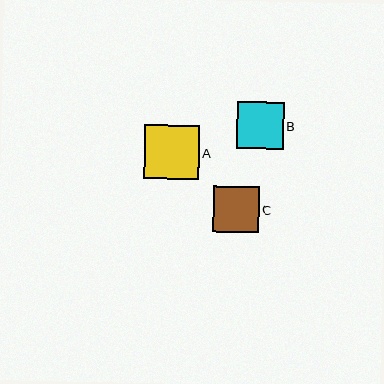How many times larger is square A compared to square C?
Square A is approximately 1.2 times the size of square C.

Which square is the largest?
Square A is the largest with a size of approximately 54 pixels.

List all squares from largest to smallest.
From largest to smallest: A, B, C.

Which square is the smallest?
Square C is the smallest with a size of approximately 46 pixels.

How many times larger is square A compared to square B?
Square A is approximately 1.2 times the size of square B.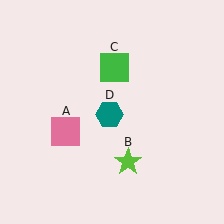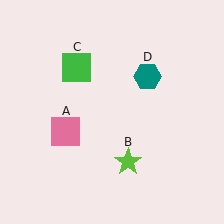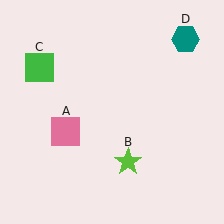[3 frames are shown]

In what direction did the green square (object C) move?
The green square (object C) moved left.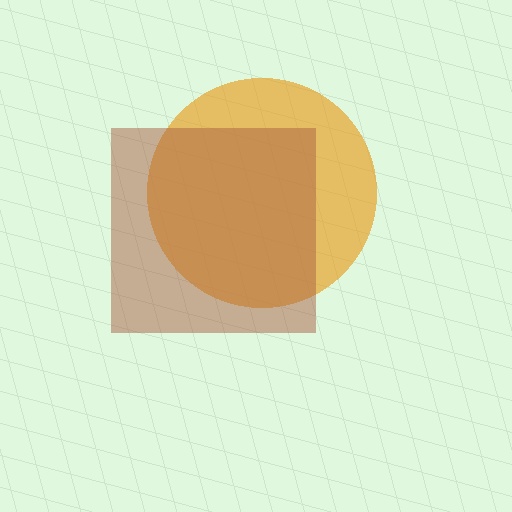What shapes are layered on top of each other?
The layered shapes are: an orange circle, a brown square.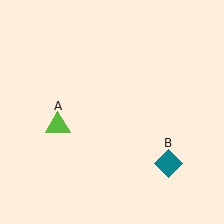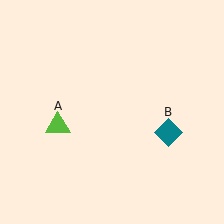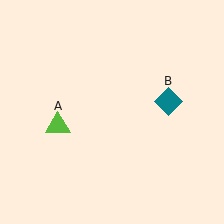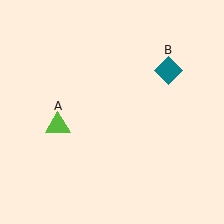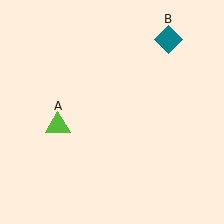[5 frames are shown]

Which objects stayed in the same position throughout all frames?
Lime triangle (object A) remained stationary.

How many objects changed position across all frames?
1 object changed position: teal diamond (object B).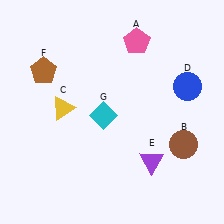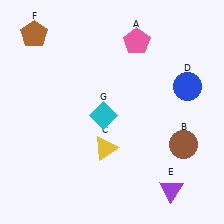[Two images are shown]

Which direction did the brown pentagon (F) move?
The brown pentagon (F) moved up.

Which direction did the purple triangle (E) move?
The purple triangle (E) moved down.